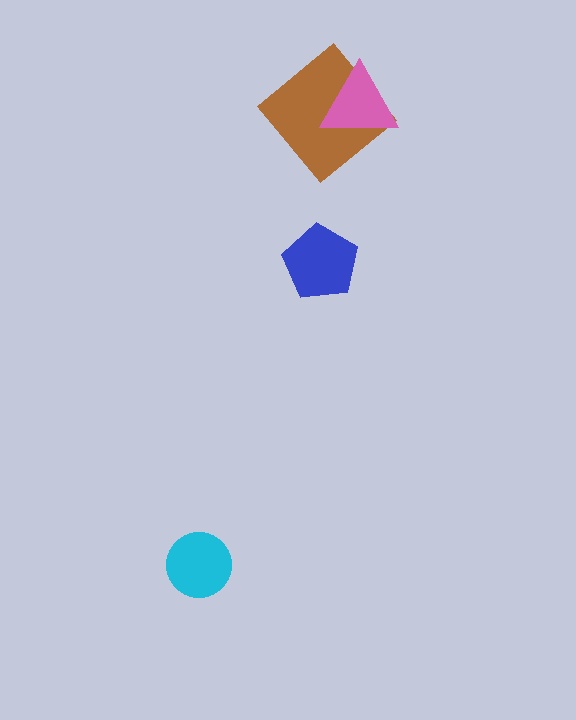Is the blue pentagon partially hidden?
No, no other shape covers it.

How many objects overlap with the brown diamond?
1 object overlaps with the brown diamond.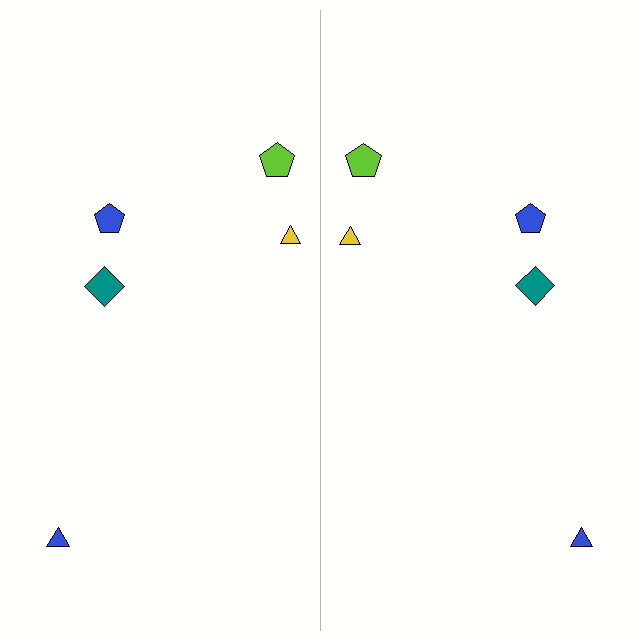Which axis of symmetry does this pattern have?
The pattern has a vertical axis of symmetry running through the center of the image.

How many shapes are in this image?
There are 10 shapes in this image.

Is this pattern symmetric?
Yes, this pattern has bilateral (reflection) symmetry.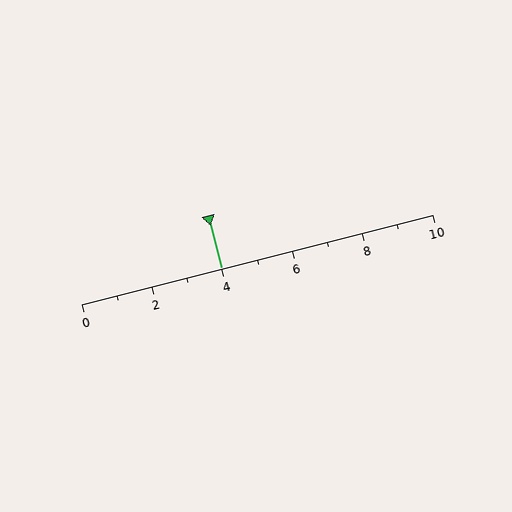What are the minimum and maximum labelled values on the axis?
The axis runs from 0 to 10.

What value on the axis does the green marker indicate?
The marker indicates approximately 4.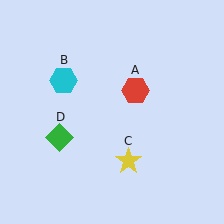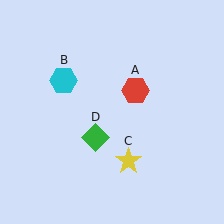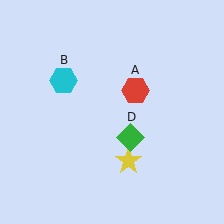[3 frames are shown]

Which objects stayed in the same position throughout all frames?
Red hexagon (object A) and cyan hexagon (object B) and yellow star (object C) remained stationary.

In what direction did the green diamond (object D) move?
The green diamond (object D) moved right.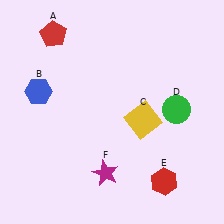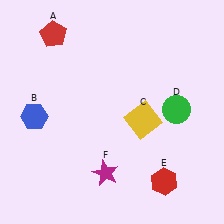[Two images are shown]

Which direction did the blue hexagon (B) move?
The blue hexagon (B) moved down.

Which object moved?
The blue hexagon (B) moved down.